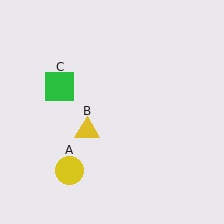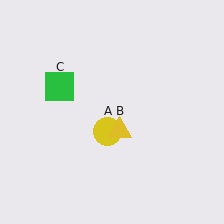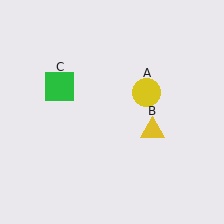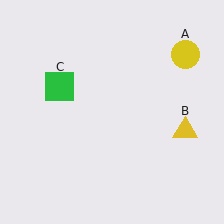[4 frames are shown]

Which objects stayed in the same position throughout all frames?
Green square (object C) remained stationary.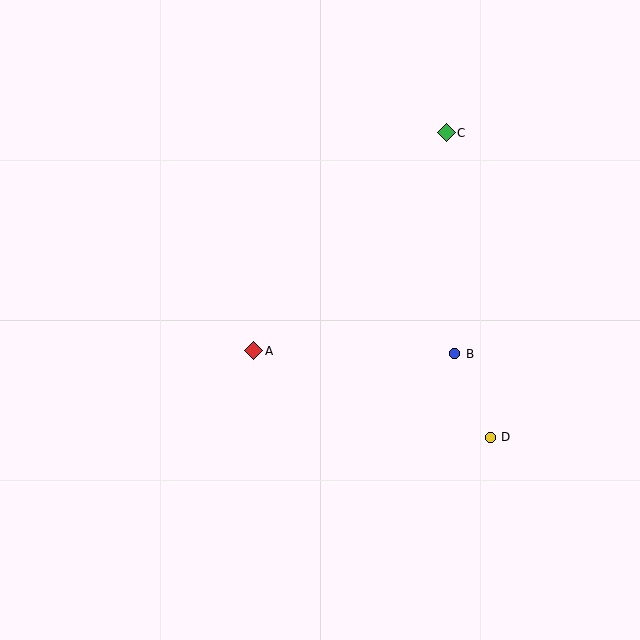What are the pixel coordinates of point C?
Point C is at (446, 133).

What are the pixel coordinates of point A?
Point A is at (254, 351).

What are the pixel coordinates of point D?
Point D is at (490, 437).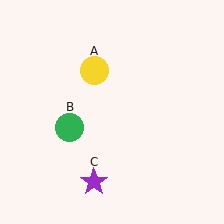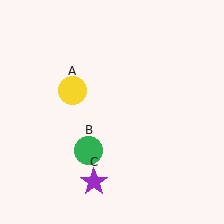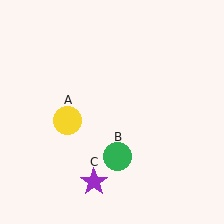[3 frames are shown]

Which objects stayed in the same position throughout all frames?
Purple star (object C) remained stationary.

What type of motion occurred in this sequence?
The yellow circle (object A), green circle (object B) rotated counterclockwise around the center of the scene.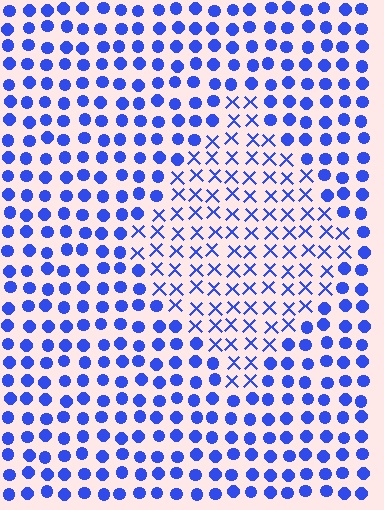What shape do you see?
I see a diamond.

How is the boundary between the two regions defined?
The boundary is defined by a change in element shape: X marks inside vs. circles outside. All elements share the same color and spacing.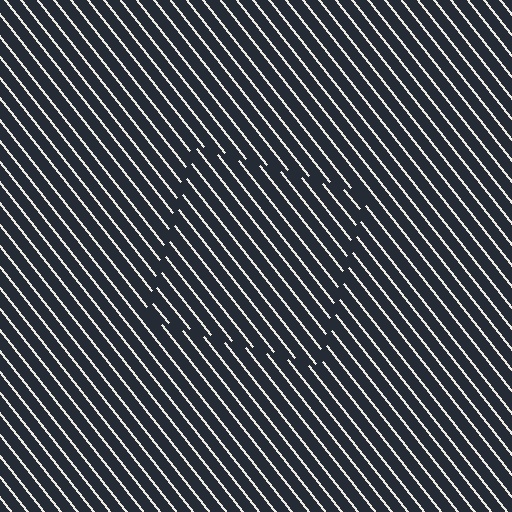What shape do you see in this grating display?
An illusory square. The interior of the shape contains the same grating, shifted by half a period — the contour is defined by the phase discontinuity where line-ends from the inner and outer gratings abut.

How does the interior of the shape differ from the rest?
The interior of the shape contains the same grating, shifted by half a period — the contour is defined by the phase discontinuity where line-ends from the inner and outer gratings abut.